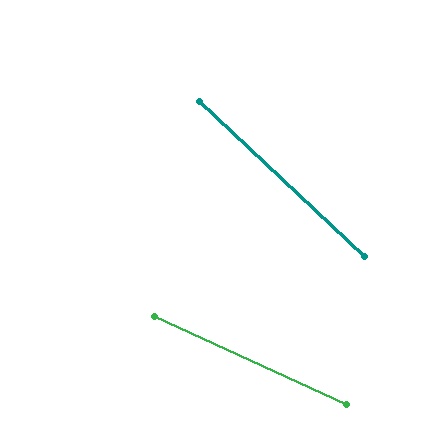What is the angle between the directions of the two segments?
Approximately 19 degrees.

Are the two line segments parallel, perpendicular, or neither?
Neither parallel nor perpendicular — they differ by about 19°.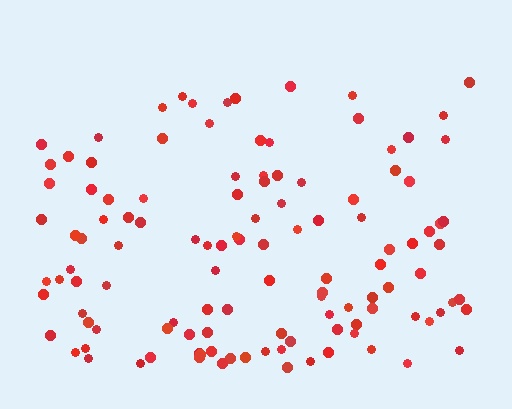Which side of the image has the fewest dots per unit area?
The top.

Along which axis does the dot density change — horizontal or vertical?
Vertical.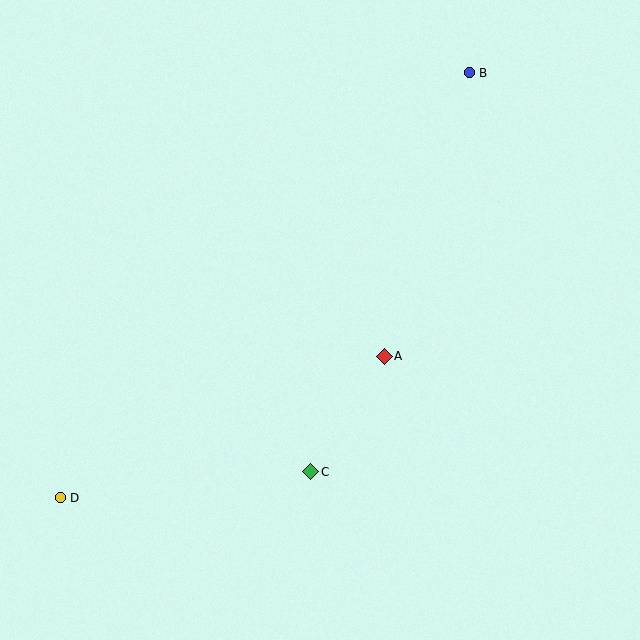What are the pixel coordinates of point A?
Point A is at (384, 356).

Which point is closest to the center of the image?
Point A at (384, 356) is closest to the center.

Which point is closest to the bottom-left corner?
Point D is closest to the bottom-left corner.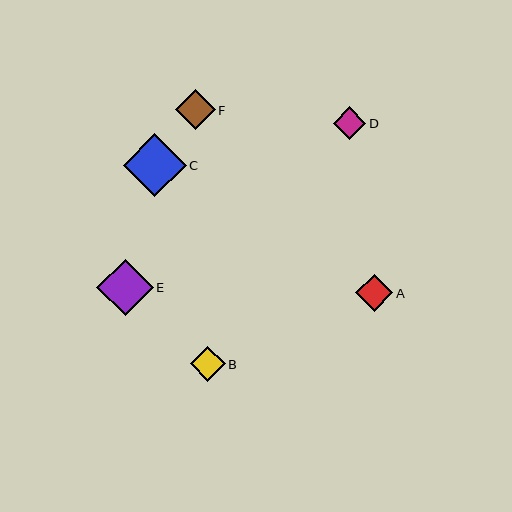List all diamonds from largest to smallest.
From largest to smallest: C, E, F, A, B, D.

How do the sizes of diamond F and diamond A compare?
Diamond F and diamond A are approximately the same size.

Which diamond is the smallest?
Diamond D is the smallest with a size of approximately 33 pixels.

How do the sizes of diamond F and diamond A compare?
Diamond F and diamond A are approximately the same size.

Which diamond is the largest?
Diamond C is the largest with a size of approximately 63 pixels.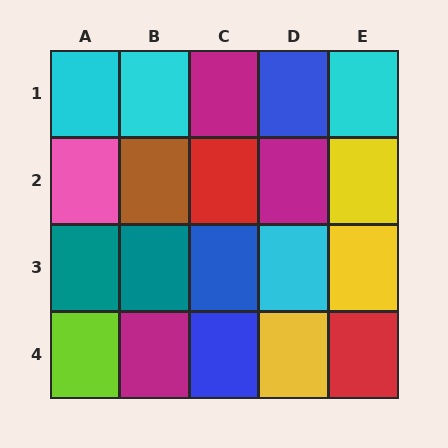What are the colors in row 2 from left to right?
Pink, brown, red, magenta, yellow.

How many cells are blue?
3 cells are blue.